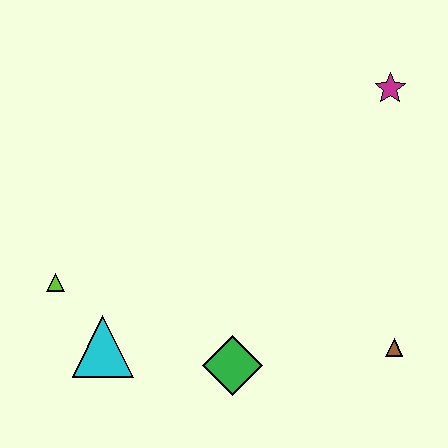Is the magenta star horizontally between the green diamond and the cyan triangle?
No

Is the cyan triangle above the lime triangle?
No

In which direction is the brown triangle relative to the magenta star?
The brown triangle is below the magenta star.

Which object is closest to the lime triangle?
The cyan triangle is closest to the lime triangle.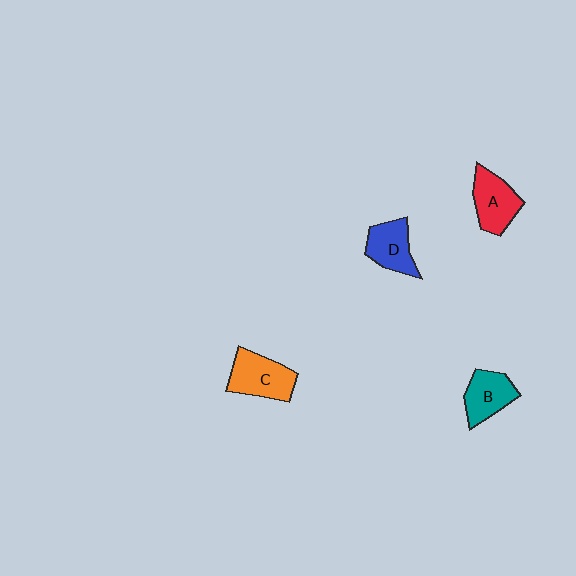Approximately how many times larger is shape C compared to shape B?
Approximately 1.2 times.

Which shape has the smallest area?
Shape B (teal).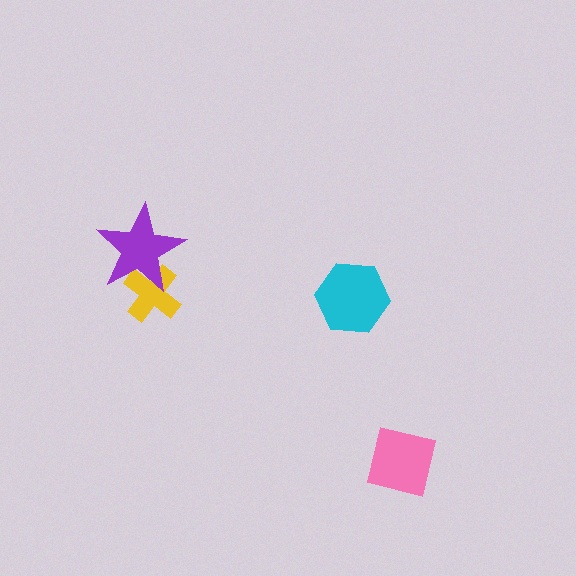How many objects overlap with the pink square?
0 objects overlap with the pink square.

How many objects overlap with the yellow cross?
1 object overlaps with the yellow cross.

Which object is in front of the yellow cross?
The purple star is in front of the yellow cross.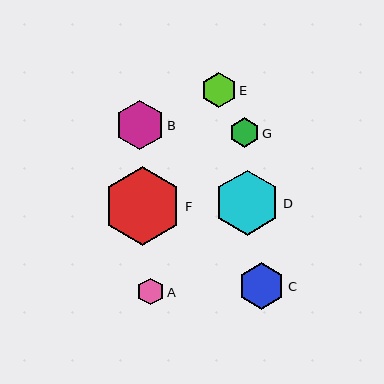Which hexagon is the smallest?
Hexagon A is the smallest with a size of approximately 27 pixels.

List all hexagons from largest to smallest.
From largest to smallest: F, D, B, C, E, G, A.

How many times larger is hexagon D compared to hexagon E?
Hexagon D is approximately 1.9 times the size of hexagon E.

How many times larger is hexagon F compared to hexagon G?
Hexagon F is approximately 2.7 times the size of hexagon G.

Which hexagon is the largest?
Hexagon F is the largest with a size of approximately 79 pixels.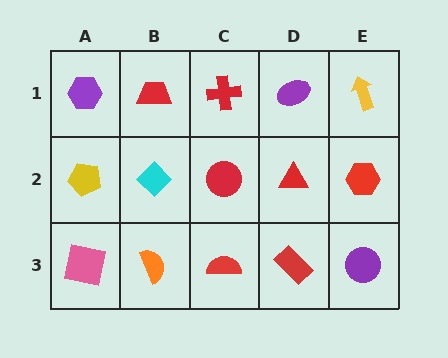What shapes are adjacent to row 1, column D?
A red triangle (row 2, column D), a red cross (row 1, column C), a yellow arrow (row 1, column E).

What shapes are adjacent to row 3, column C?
A red circle (row 2, column C), an orange semicircle (row 3, column B), a red rectangle (row 3, column D).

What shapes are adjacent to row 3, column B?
A cyan diamond (row 2, column B), a pink square (row 3, column A), a red semicircle (row 3, column C).